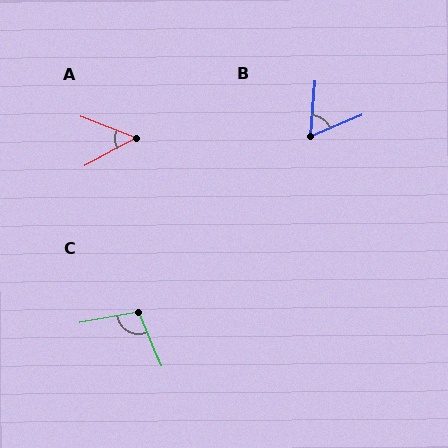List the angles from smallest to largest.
A (49°), B (64°), C (102°).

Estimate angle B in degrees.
Approximately 64 degrees.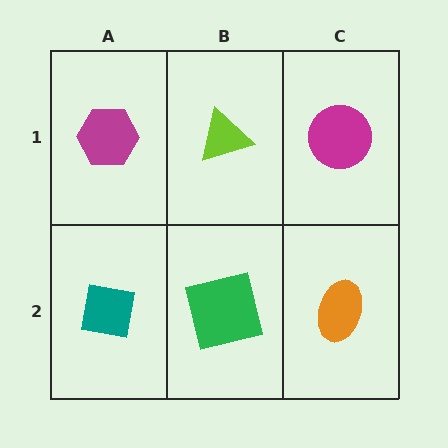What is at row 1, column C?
A magenta circle.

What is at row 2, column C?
An orange ellipse.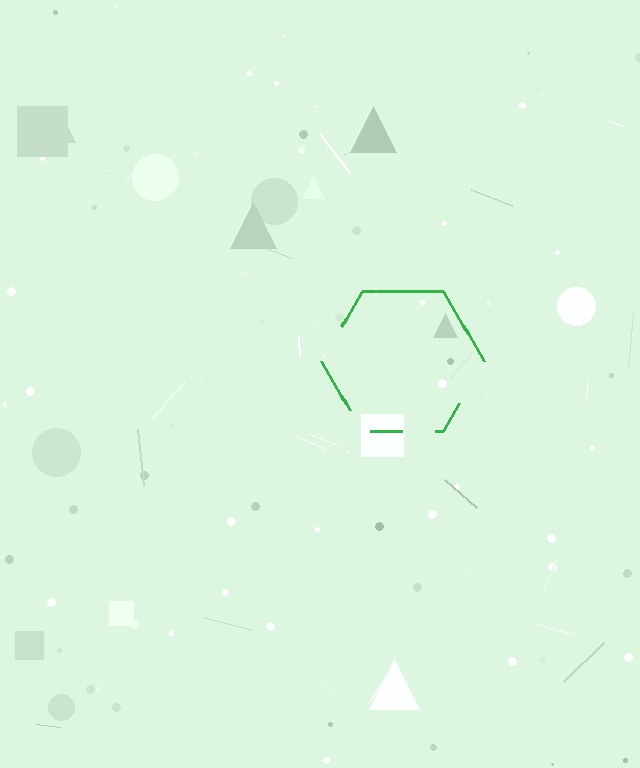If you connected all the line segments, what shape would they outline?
They would outline a hexagon.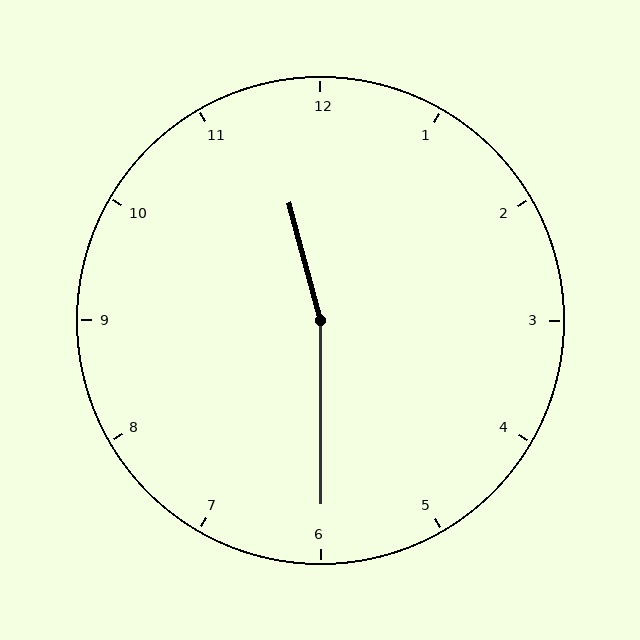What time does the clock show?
11:30.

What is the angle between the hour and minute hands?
Approximately 165 degrees.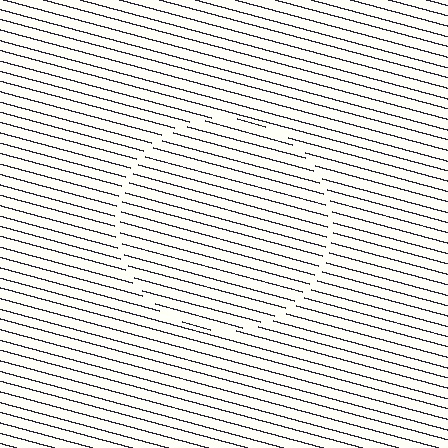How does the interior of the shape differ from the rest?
The interior of the shape contains the same grating, shifted by half a period — the contour is defined by the phase discontinuity where line-ends from the inner and outer gratings abut.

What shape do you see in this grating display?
An illusory circle. The interior of the shape contains the same grating, shifted by half a period — the contour is defined by the phase discontinuity where line-ends from the inner and outer gratings abut.